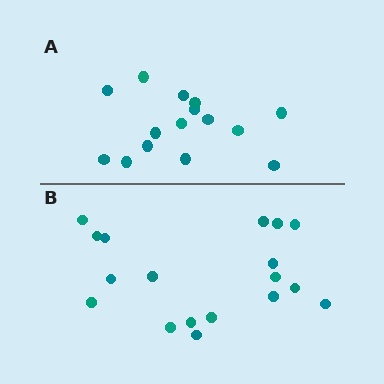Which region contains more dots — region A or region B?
Region B (the bottom region) has more dots.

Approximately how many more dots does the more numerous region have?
Region B has just a few more — roughly 2 or 3 more dots than region A.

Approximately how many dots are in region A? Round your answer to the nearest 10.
About 20 dots. (The exact count is 15, which rounds to 20.)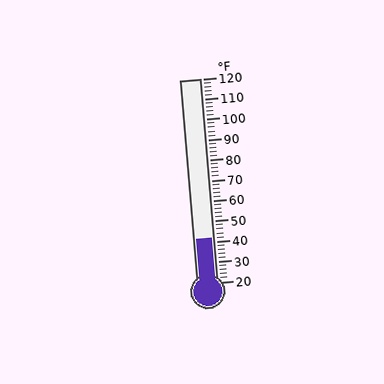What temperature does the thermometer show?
The thermometer shows approximately 42°F.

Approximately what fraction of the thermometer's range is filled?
The thermometer is filled to approximately 20% of its range.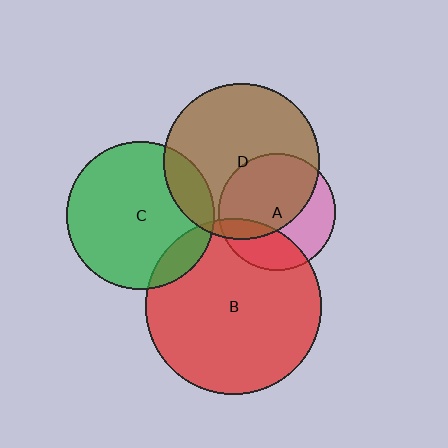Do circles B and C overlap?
Yes.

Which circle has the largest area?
Circle B (red).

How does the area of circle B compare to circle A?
Approximately 2.3 times.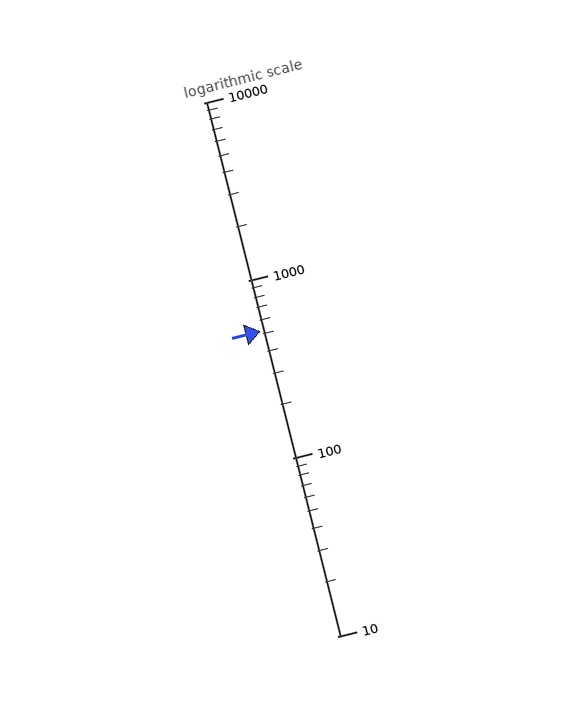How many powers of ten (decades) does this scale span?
The scale spans 3 decades, from 10 to 10000.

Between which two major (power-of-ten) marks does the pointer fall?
The pointer is between 100 and 1000.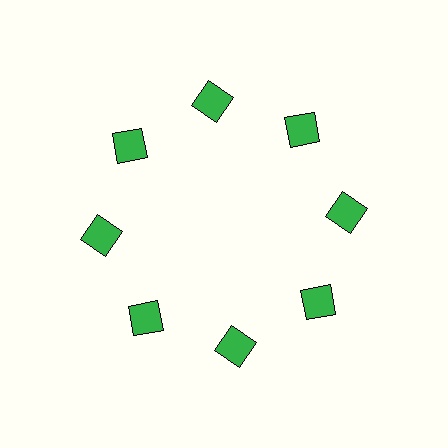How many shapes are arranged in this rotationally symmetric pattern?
There are 8 shapes, arranged in 8 groups of 1.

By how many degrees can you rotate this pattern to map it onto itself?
The pattern maps onto itself every 45 degrees of rotation.